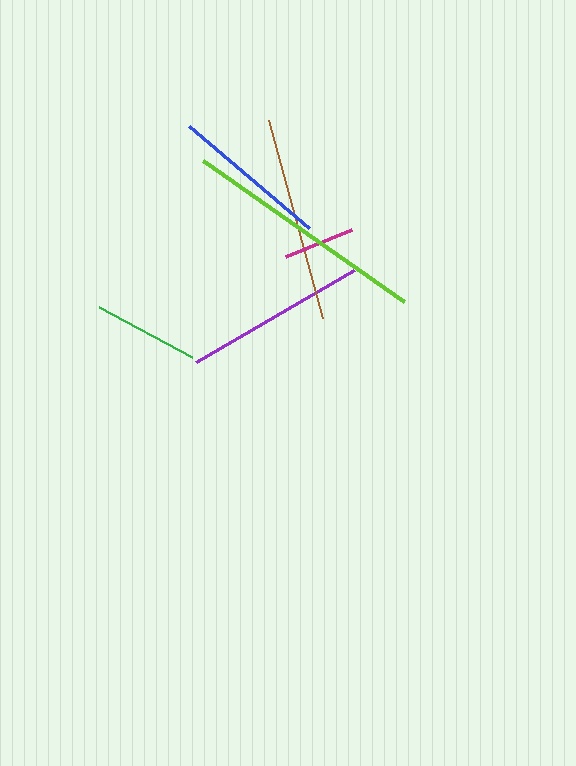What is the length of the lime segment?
The lime segment is approximately 246 pixels long.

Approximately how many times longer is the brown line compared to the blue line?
The brown line is approximately 1.3 times the length of the blue line.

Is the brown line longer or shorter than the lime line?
The lime line is longer than the brown line.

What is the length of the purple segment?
The purple segment is approximately 182 pixels long.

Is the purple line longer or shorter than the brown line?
The brown line is longer than the purple line.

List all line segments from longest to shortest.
From longest to shortest: lime, brown, purple, blue, green, magenta.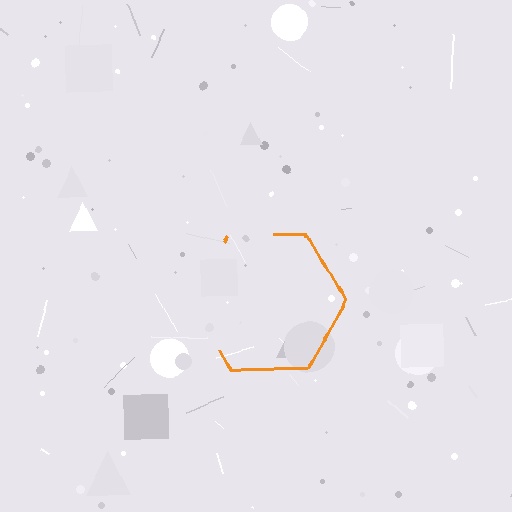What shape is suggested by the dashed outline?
The dashed outline suggests a hexagon.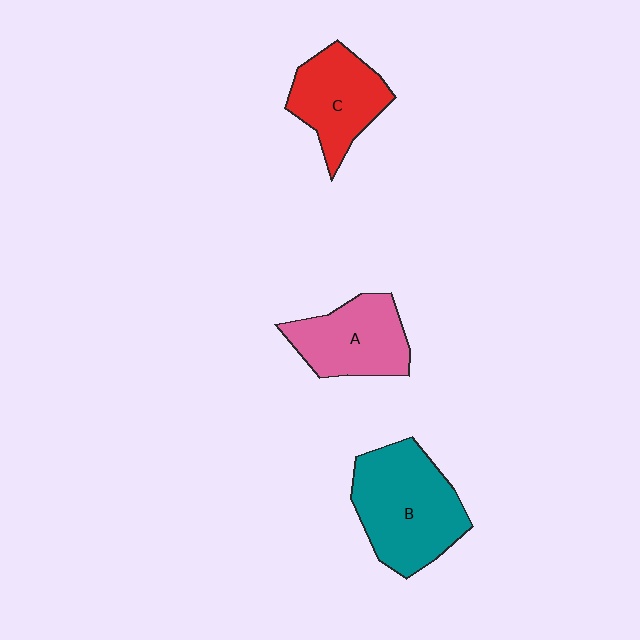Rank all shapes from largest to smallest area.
From largest to smallest: B (teal), A (pink), C (red).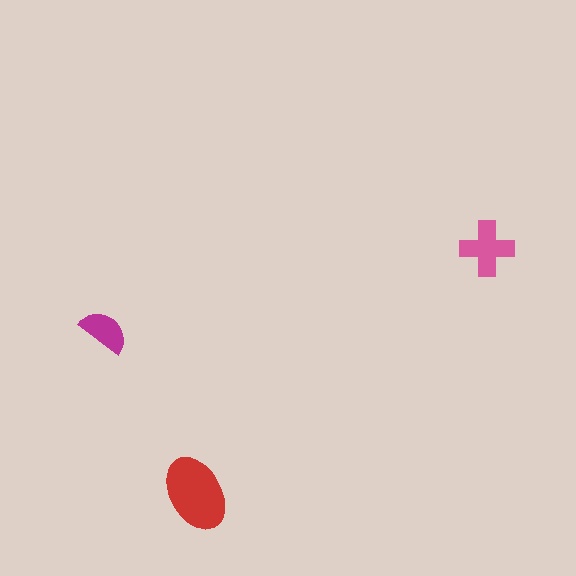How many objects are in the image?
There are 3 objects in the image.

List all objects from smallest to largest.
The magenta semicircle, the pink cross, the red ellipse.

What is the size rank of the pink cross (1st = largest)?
2nd.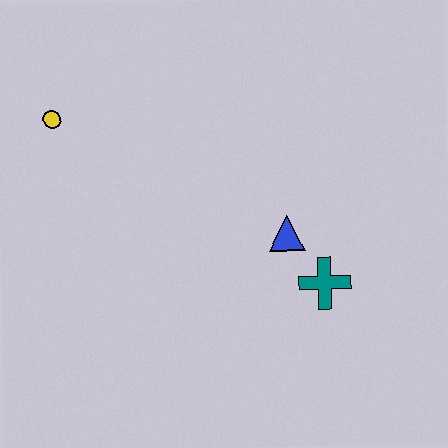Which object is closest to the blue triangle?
The teal cross is closest to the blue triangle.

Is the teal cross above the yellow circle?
No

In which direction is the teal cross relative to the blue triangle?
The teal cross is below the blue triangle.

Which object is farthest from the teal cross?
The yellow circle is farthest from the teal cross.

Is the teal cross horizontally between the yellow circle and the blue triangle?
No